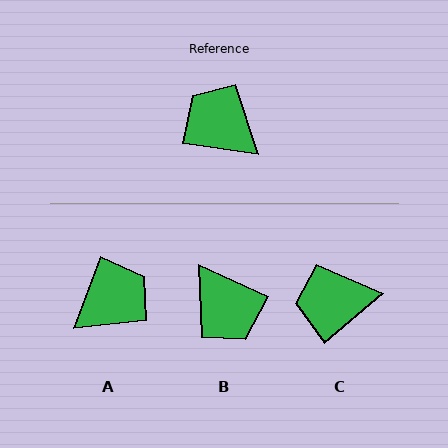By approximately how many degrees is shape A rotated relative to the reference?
Approximately 102 degrees clockwise.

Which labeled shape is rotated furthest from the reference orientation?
B, about 164 degrees away.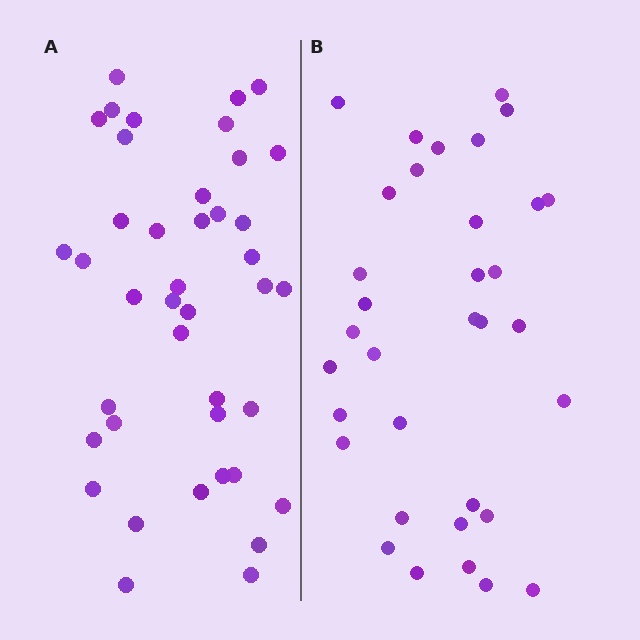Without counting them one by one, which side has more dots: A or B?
Region A (the left region) has more dots.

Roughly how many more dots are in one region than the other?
Region A has roughly 8 or so more dots than region B.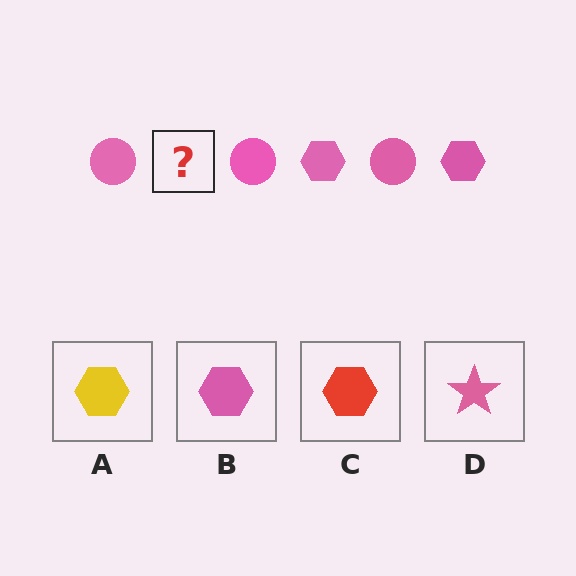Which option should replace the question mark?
Option B.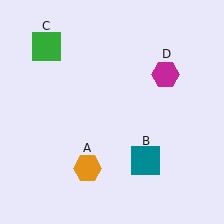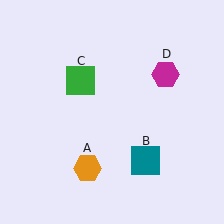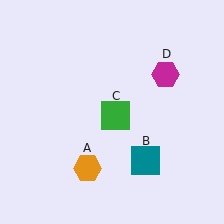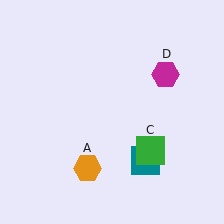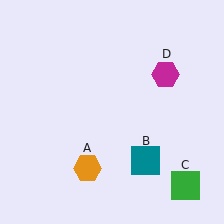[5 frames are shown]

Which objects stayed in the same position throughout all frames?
Orange hexagon (object A) and teal square (object B) and magenta hexagon (object D) remained stationary.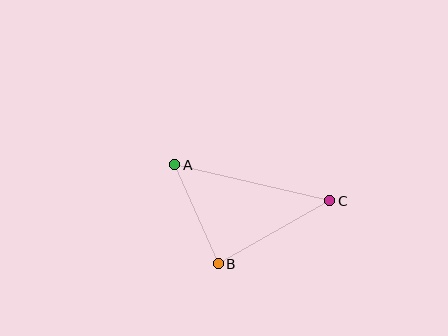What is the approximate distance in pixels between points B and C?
The distance between B and C is approximately 128 pixels.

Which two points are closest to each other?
Points A and B are closest to each other.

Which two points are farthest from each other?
Points A and C are farthest from each other.